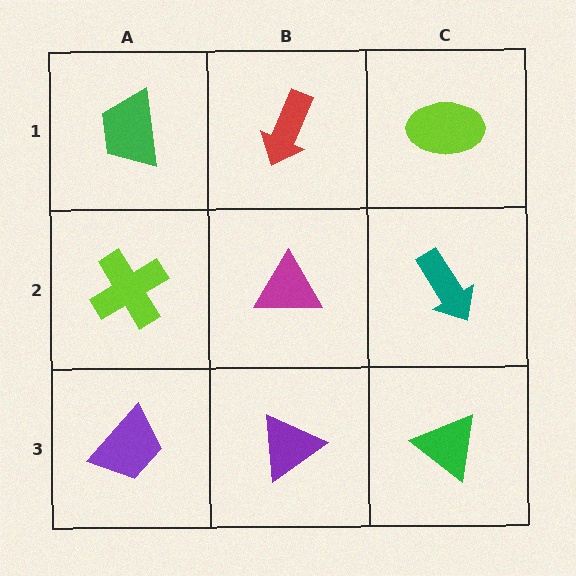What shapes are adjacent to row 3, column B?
A magenta triangle (row 2, column B), a purple trapezoid (row 3, column A), a green triangle (row 3, column C).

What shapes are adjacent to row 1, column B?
A magenta triangle (row 2, column B), a green trapezoid (row 1, column A), a lime ellipse (row 1, column C).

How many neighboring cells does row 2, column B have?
4.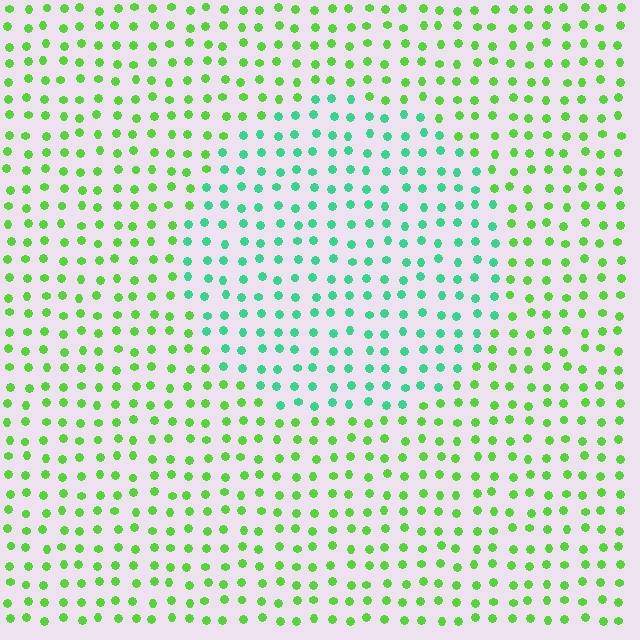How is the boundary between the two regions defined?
The boundary is defined purely by a slight shift in hue (about 44 degrees). Spacing, size, and orientation are identical on both sides.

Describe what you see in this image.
The image is filled with small lime elements in a uniform arrangement. A circle-shaped region is visible where the elements are tinted to a slightly different hue, forming a subtle color boundary.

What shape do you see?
I see a circle.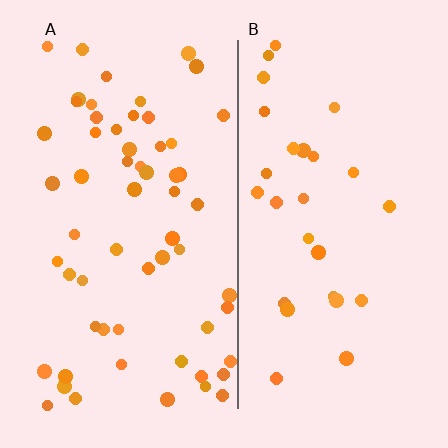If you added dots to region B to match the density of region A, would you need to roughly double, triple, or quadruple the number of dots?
Approximately double.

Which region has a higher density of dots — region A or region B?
A (the left).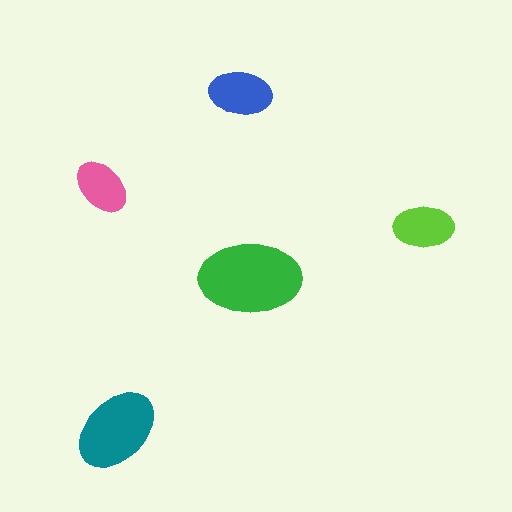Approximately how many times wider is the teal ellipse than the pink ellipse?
About 1.5 times wider.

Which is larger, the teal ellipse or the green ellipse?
The green one.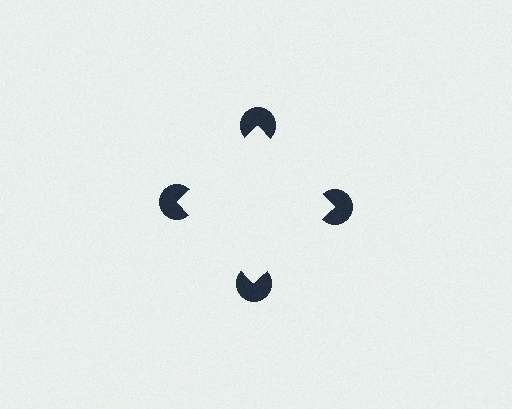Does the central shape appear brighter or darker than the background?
It typically appears slightly brighter than the background, even though no actual brightness change is drawn.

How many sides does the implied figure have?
4 sides.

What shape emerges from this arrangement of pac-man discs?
An illusory square — its edges are inferred from the aligned wedge cuts in the pac-man discs, not physically drawn.